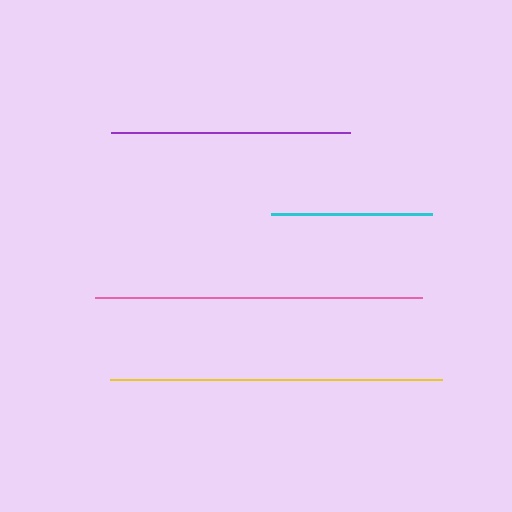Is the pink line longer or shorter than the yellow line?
The yellow line is longer than the pink line.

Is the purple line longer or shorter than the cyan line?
The purple line is longer than the cyan line.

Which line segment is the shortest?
The cyan line is the shortest at approximately 160 pixels.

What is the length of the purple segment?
The purple segment is approximately 239 pixels long.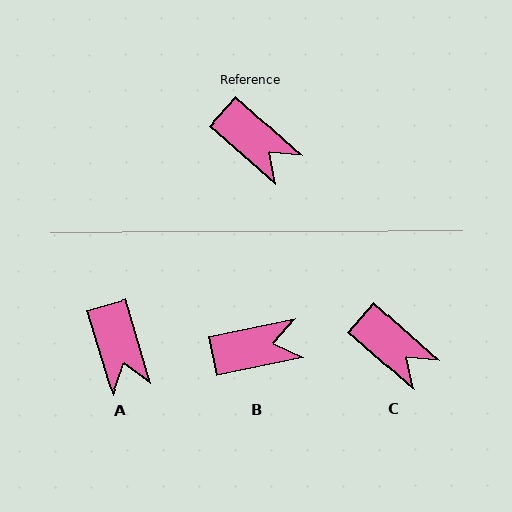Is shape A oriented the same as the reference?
No, it is off by about 32 degrees.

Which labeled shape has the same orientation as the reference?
C.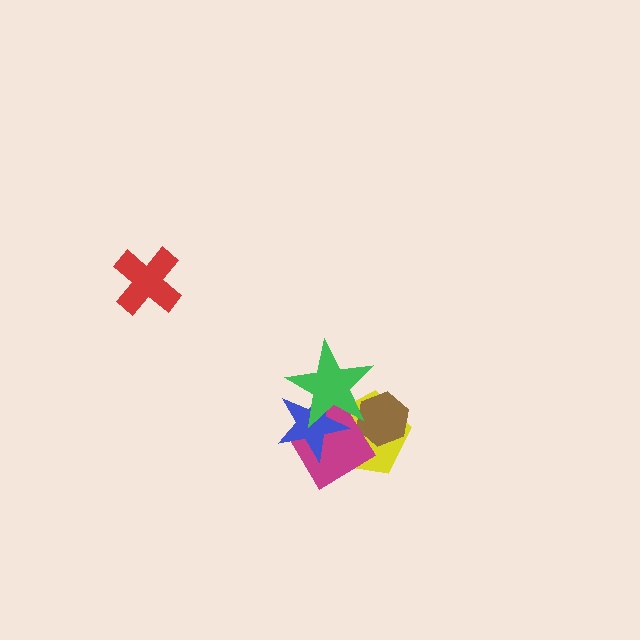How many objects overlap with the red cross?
0 objects overlap with the red cross.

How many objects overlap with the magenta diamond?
4 objects overlap with the magenta diamond.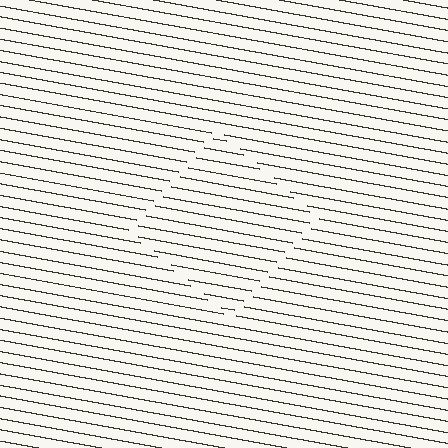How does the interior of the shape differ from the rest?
The interior of the shape contains the same grating, shifted by half a period — the contour is defined by the phase discontinuity where line-ends from the inner and outer gratings abut.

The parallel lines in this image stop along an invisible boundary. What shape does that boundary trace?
An illusory square. The interior of the shape contains the same grating, shifted by half a period — the contour is defined by the phase discontinuity where line-ends from the inner and outer gratings abut.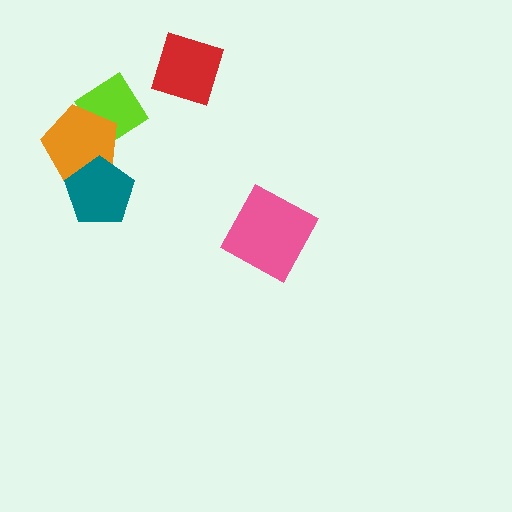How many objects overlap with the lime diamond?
1 object overlaps with the lime diamond.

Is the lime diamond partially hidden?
Yes, it is partially covered by another shape.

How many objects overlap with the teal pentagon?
1 object overlaps with the teal pentagon.